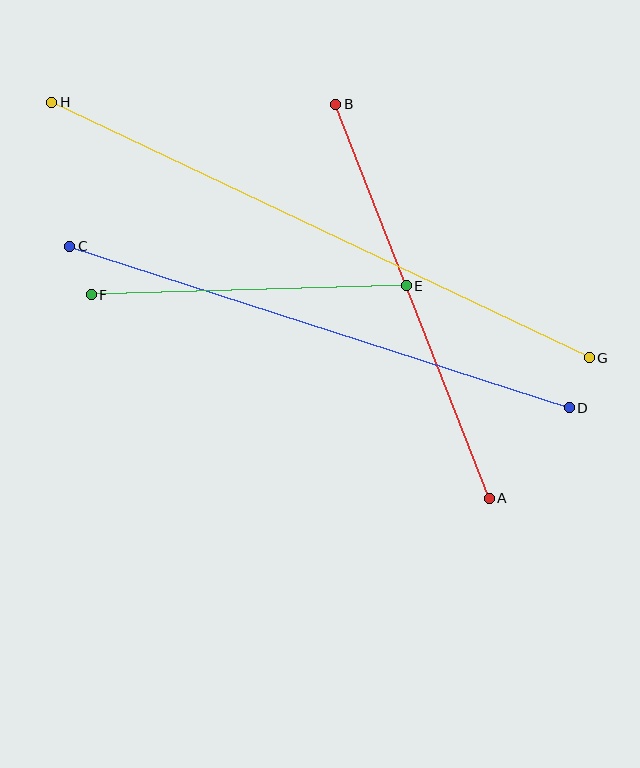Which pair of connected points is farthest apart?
Points G and H are farthest apart.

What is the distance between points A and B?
The distance is approximately 423 pixels.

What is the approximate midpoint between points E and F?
The midpoint is at approximately (249, 290) pixels.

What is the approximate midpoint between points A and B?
The midpoint is at approximately (412, 301) pixels.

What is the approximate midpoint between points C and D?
The midpoint is at approximately (319, 327) pixels.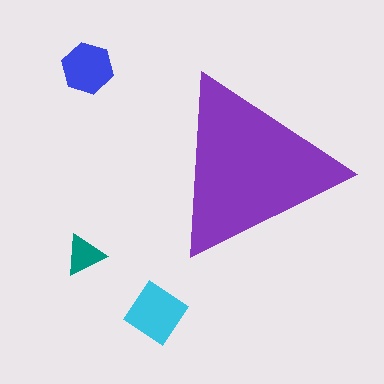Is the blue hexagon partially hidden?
No, the blue hexagon is fully visible.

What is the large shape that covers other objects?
A purple triangle.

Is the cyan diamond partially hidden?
No, the cyan diamond is fully visible.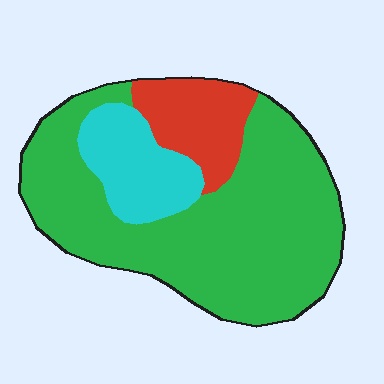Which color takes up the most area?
Green, at roughly 70%.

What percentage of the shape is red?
Red covers about 15% of the shape.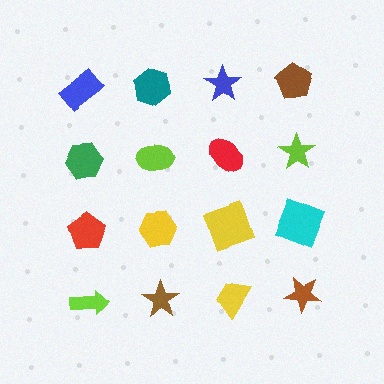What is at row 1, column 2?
A teal hexagon.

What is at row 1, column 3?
A blue star.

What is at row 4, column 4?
A brown star.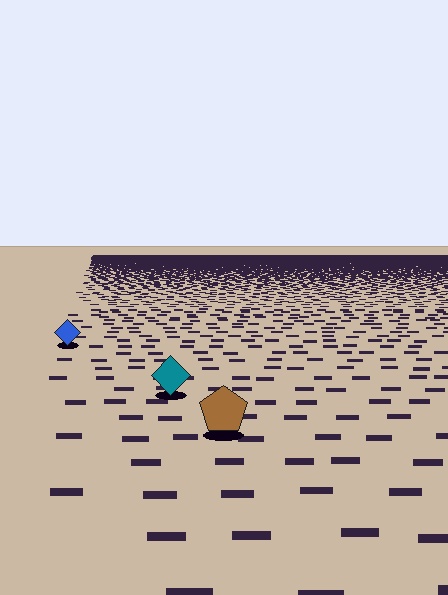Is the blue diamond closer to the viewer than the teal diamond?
No. The teal diamond is closer — you can tell from the texture gradient: the ground texture is coarser near it.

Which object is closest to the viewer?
The brown pentagon is closest. The texture marks near it are larger and more spread out.